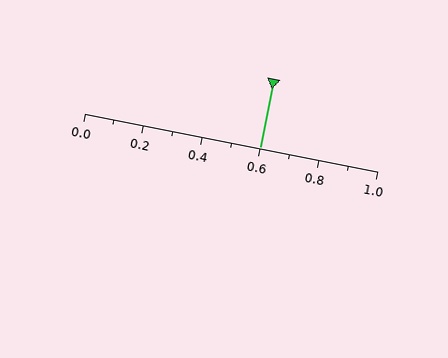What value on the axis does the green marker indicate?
The marker indicates approximately 0.6.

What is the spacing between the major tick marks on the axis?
The major ticks are spaced 0.2 apart.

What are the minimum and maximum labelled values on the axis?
The axis runs from 0.0 to 1.0.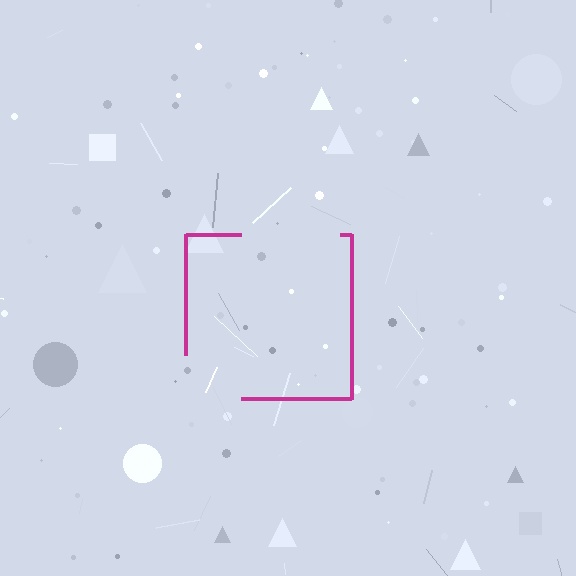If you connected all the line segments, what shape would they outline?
They would outline a square.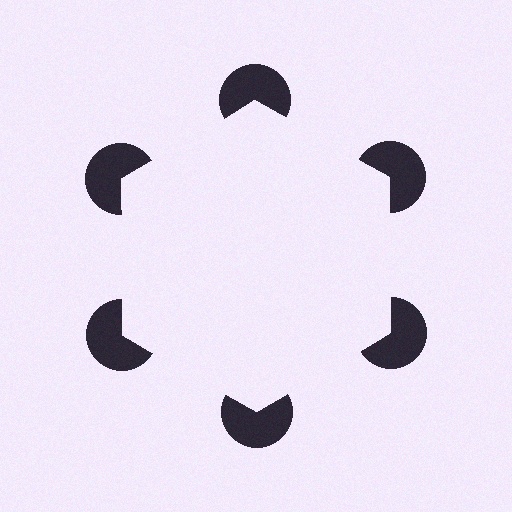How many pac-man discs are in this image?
There are 6 — one at each vertex of the illusory hexagon.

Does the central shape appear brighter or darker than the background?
It typically appears slightly brighter than the background, even though no actual brightness change is drawn.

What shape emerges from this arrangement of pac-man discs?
An illusory hexagon — its edges are inferred from the aligned wedge cuts in the pac-man discs, not physically drawn.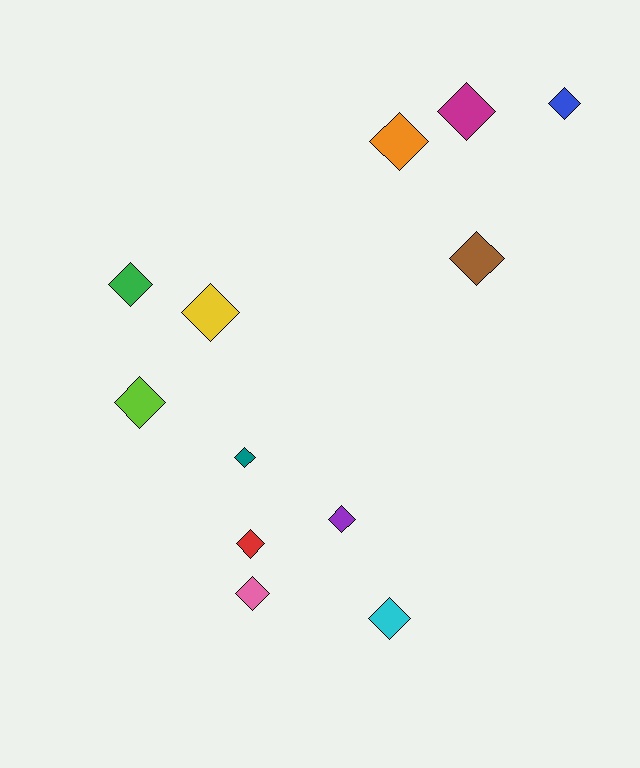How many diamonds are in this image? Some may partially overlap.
There are 12 diamonds.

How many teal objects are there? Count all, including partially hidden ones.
There is 1 teal object.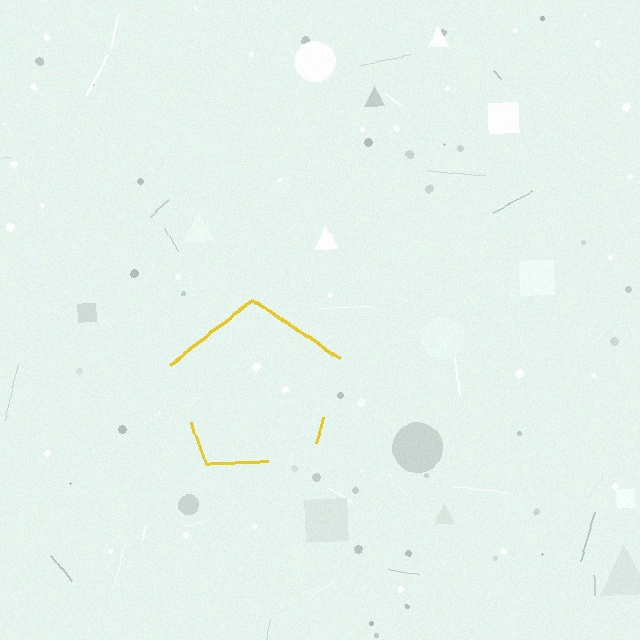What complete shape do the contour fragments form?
The contour fragments form a pentagon.